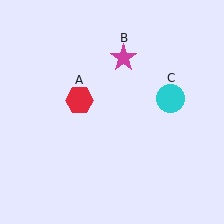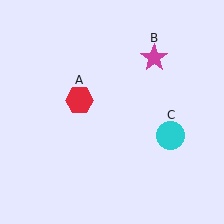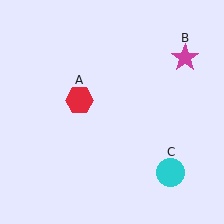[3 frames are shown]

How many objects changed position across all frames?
2 objects changed position: magenta star (object B), cyan circle (object C).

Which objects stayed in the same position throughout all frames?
Red hexagon (object A) remained stationary.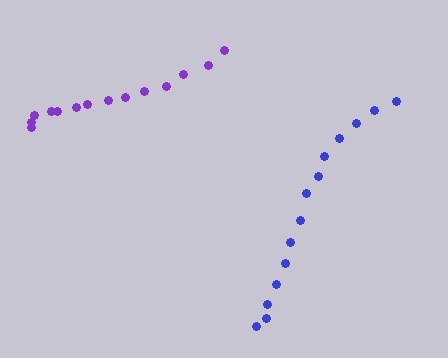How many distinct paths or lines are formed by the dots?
There are 2 distinct paths.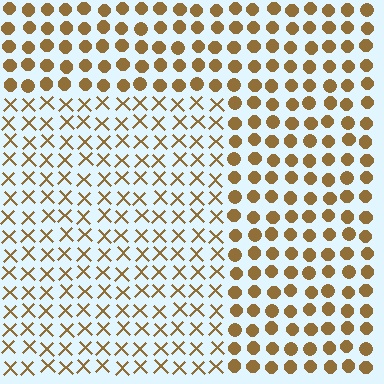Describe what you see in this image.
The image is filled with small brown elements arranged in a uniform grid. A rectangle-shaped region contains X marks, while the surrounding area contains circles. The boundary is defined purely by the change in element shape.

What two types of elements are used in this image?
The image uses X marks inside the rectangle region and circles outside it.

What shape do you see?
I see a rectangle.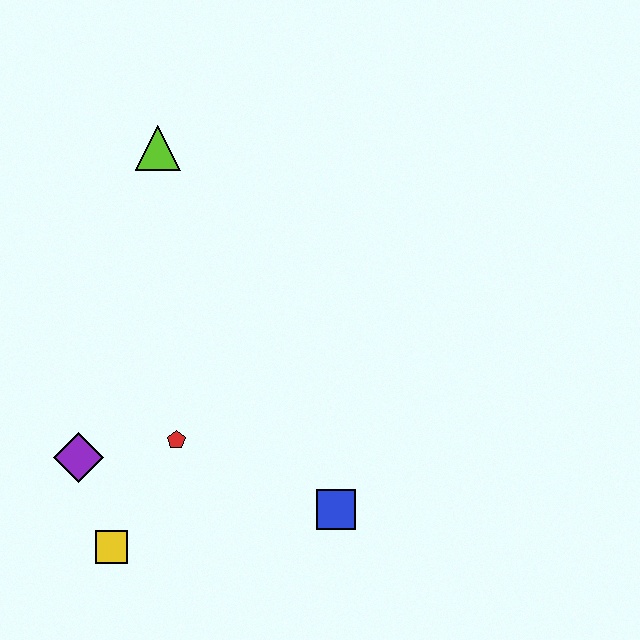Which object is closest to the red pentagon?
The purple diamond is closest to the red pentagon.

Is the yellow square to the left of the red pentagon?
Yes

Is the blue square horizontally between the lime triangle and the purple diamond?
No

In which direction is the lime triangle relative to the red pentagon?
The lime triangle is above the red pentagon.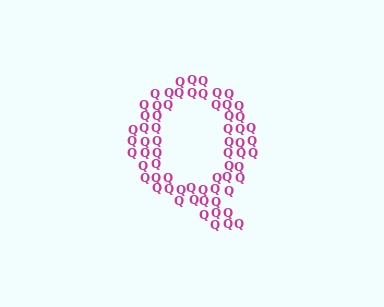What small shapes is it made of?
It is made of small letter Q's.